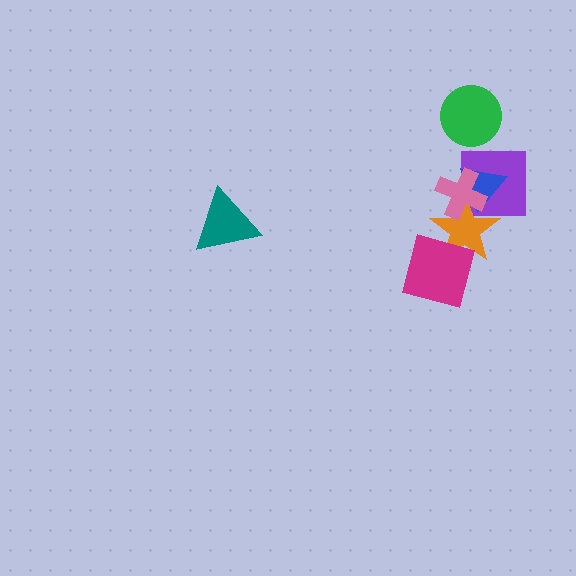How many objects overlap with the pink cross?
3 objects overlap with the pink cross.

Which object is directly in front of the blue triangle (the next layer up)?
The orange star is directly in front of the blue triangle.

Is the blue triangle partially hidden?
Yes, it is partially covered by another shape.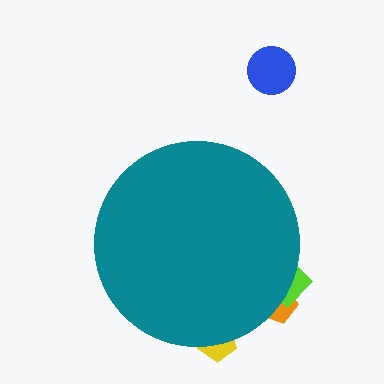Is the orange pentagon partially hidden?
Yes, the orange pentagon is partially hidden behind the teal circle.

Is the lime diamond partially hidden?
Yes, the lime diamond is partially hidden behind the teal circle.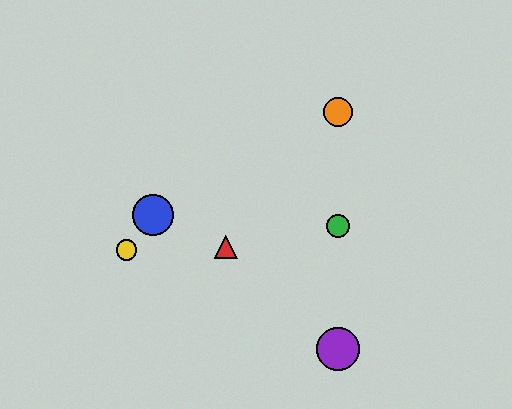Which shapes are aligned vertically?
The green circle, the purple circle, the orange circle are aligned vertically.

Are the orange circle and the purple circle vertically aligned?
Yes, both are at x≈338.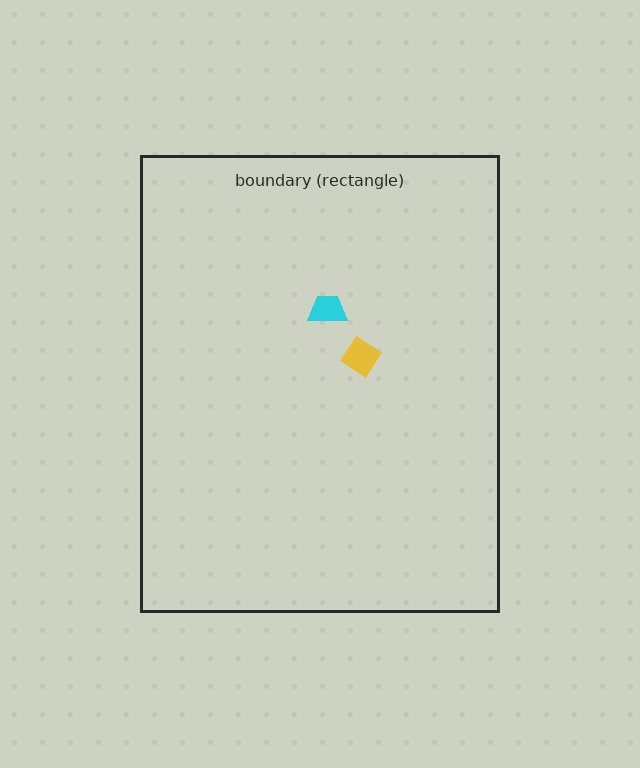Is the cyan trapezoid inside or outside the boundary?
Inside.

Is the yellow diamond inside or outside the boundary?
Inside.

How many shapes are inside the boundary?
2 inside, 0 outside.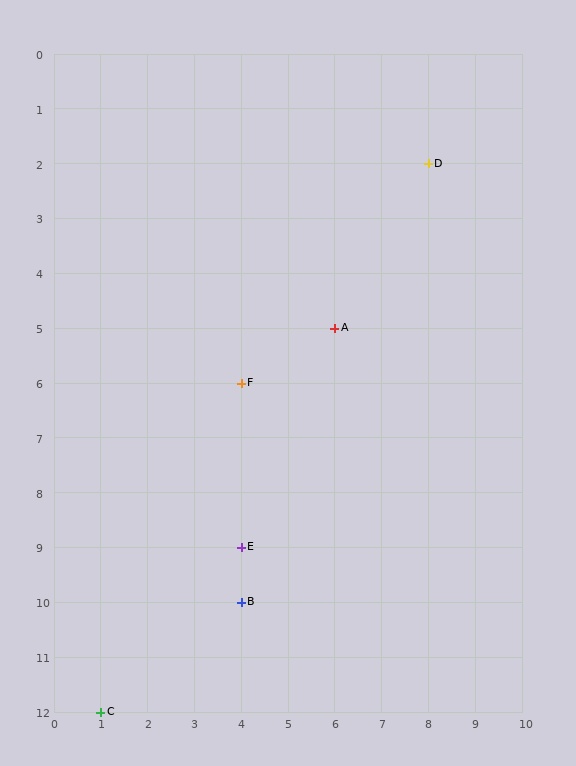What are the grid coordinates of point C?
Point C is at grid coordinates (1, 12).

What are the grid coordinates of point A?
Point A is at grid coordinates (6, 5).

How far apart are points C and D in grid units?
Points C and D are 7 columns and 10 rows apart (about 12.2 grid units diagonally).